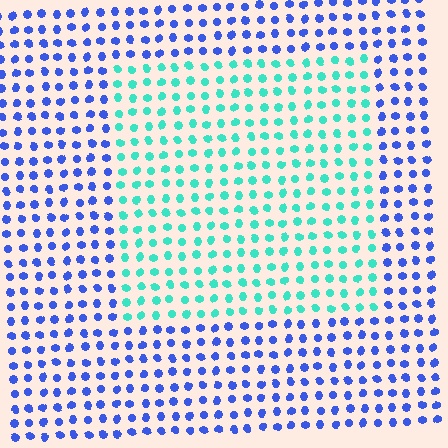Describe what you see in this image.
The image is filled with small blue elements in a uniform arrangement. A rectangle-shaped region is visible where the elements are tinted to a slightly different hue, forming a subtle color boundary.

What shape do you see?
I see a rectangle.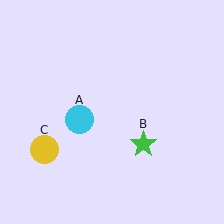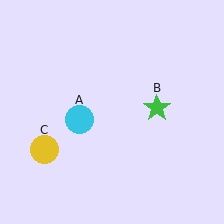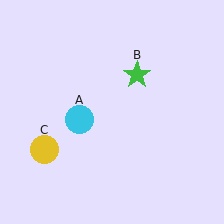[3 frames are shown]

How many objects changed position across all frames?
1 object changed position: green star (object B).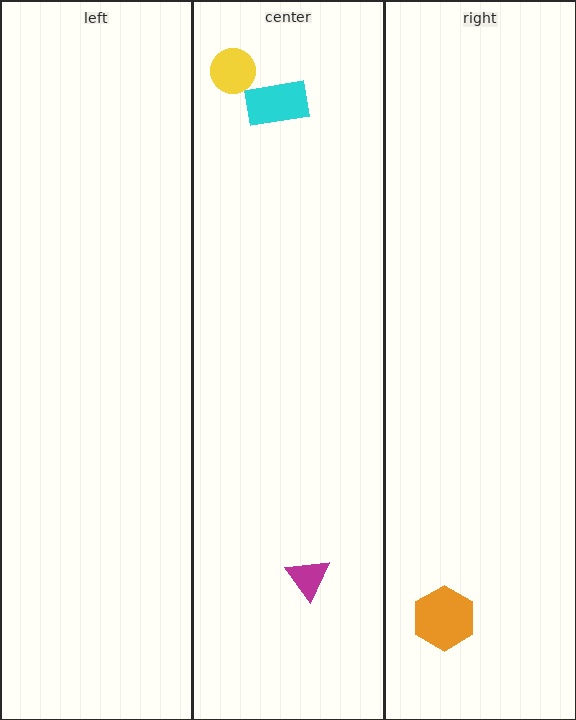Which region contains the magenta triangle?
The center region.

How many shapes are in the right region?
1.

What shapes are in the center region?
The magenta triangle, the cyan rectangle, the yellow circle.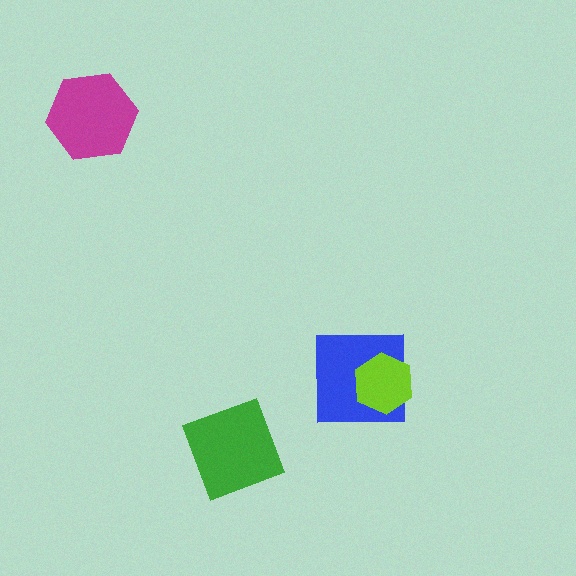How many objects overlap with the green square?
0 objects overlap with the green square.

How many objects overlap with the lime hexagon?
1 object overlaps with the lime hexagon.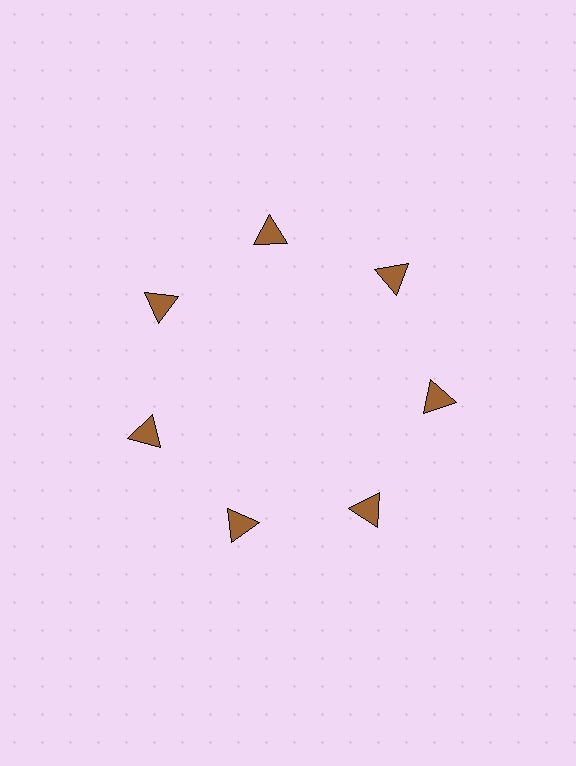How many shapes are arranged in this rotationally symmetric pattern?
There are 7 shapes, arranged in 7 groups of 1.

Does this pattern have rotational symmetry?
Yes, this pattern has 7-fold rotational symmetry. It looks the same after rotating 51 degrees around the center.